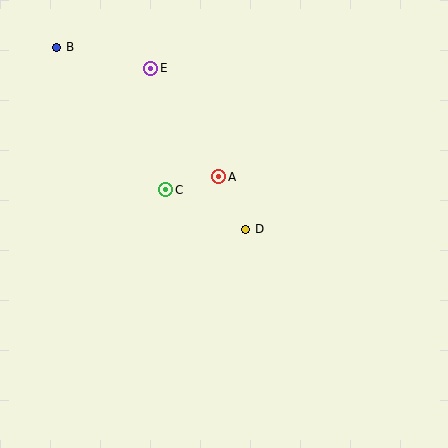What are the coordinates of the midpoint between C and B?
The midpoint between C and B is at (111, 118).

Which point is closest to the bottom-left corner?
Point C is closest to the bottom-left corner.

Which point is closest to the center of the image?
Point D at (246, 229) is closest to the center.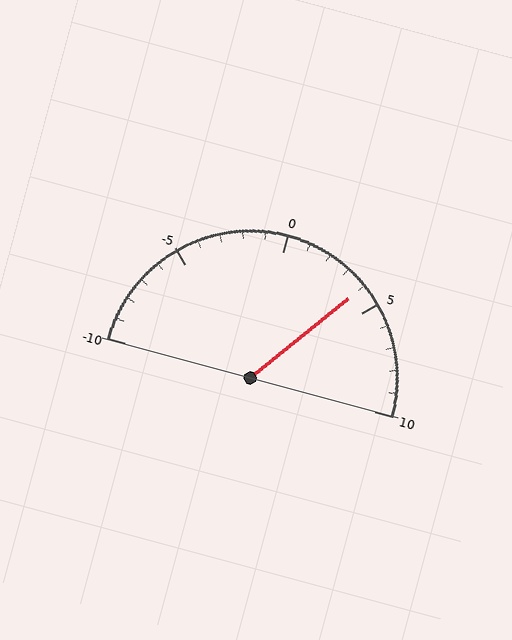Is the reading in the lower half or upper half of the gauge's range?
The reading is in the upper half of the range (-10 to 10).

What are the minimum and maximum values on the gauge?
The gauge ranges from -10 to 10.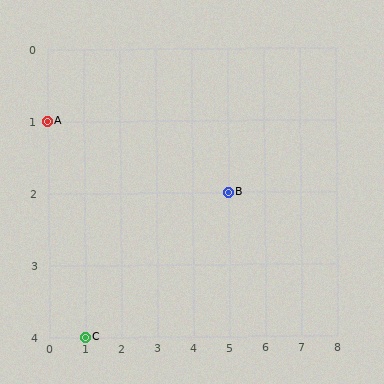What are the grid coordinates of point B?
Point B is at grid coordinates (5, 2).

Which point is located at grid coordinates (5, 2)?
Point B is at (5, 2).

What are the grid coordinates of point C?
Point C is at grid coordinates (1, 4).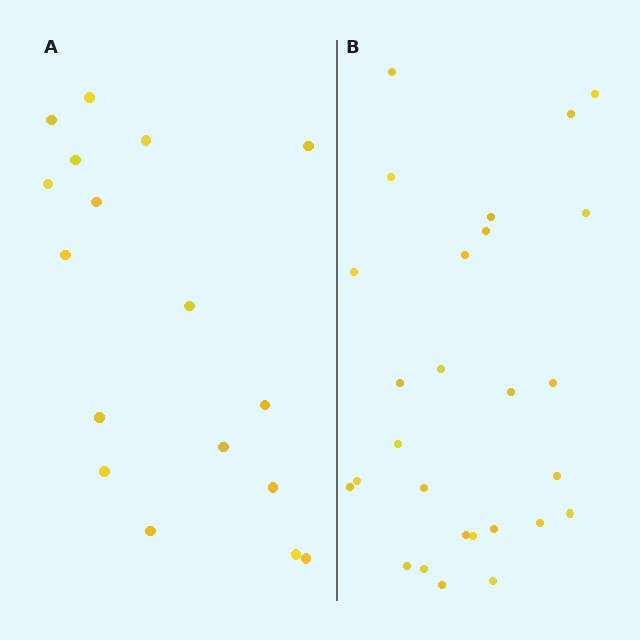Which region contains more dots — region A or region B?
Region B (the right region) has more dots.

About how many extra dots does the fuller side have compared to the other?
Region B has roughly 10 or so more dots than region A.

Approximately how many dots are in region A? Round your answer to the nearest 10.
About 20 dots. (The exact count is 17, which rounds to 20.)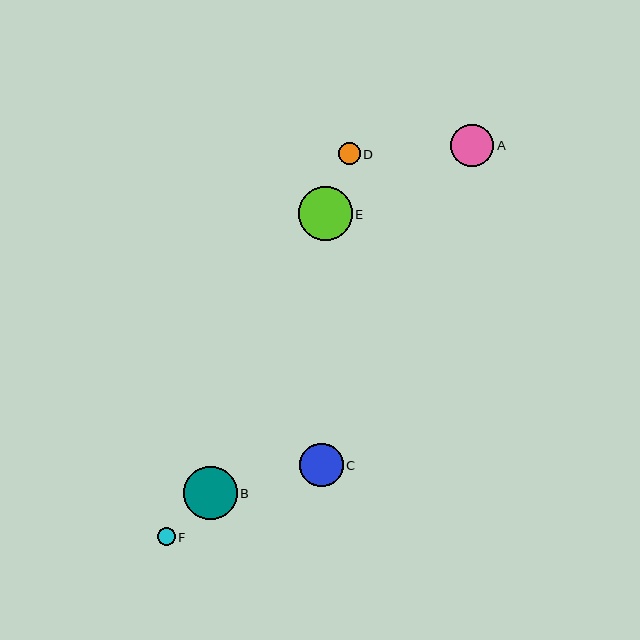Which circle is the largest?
Circle E is the largest with a size of approximately 54 pixels.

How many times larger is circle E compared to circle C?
Circle E is approximately 1.2 times the size of circle C.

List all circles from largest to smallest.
From largest to smallest: E, B, C, A, D, F.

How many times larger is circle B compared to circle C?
Circle B is approximately 1.2 times the size of circle C.